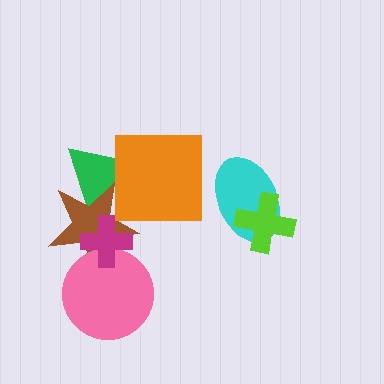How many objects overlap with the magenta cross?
2 objects overlap with the magenta cross.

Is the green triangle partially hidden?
Yes, it is partially covered by another shape.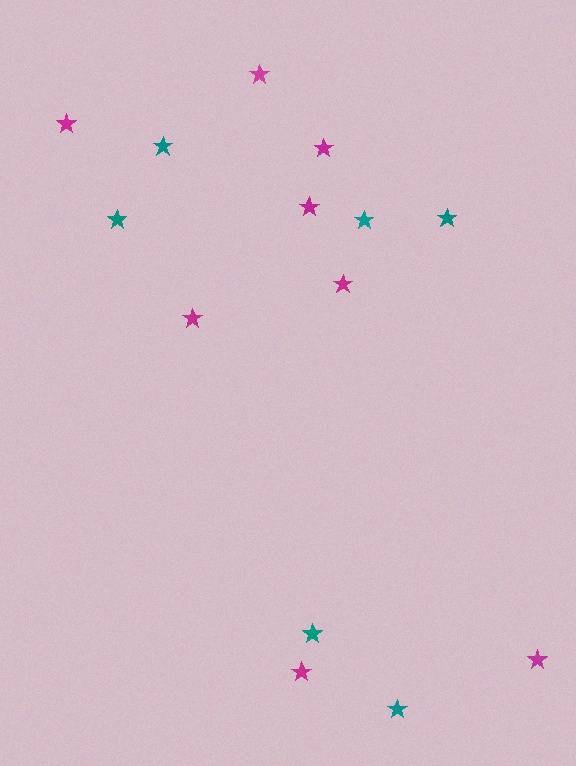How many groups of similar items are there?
There are 2 groups: one group of magenta stars (8) and one group of teal stars (6).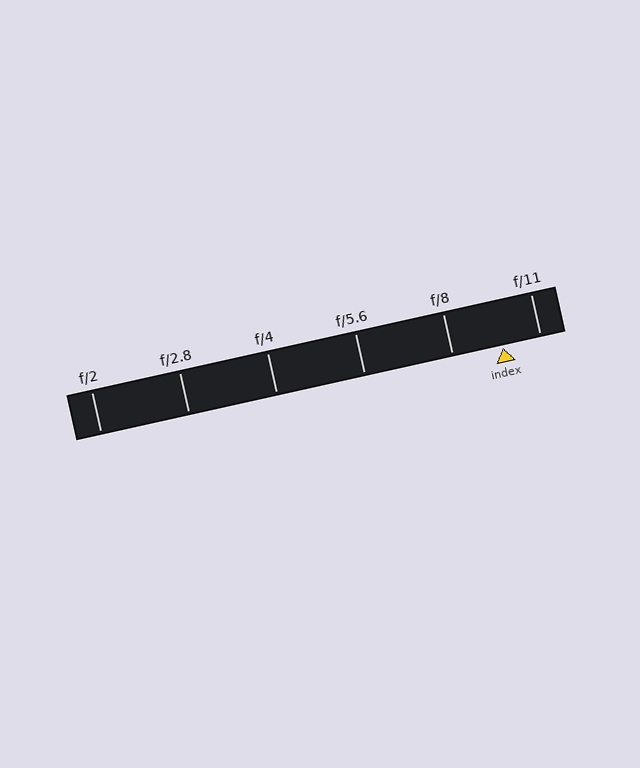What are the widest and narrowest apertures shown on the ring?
The widest aperture shown is f/2 and the narrowest is f/11.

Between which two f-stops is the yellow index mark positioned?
The index mark is between f/8 and f/11.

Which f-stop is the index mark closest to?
The index mark is closest to f/11.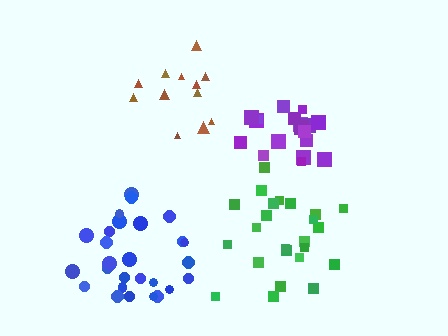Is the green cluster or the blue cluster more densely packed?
Blue.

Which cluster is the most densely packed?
Purple.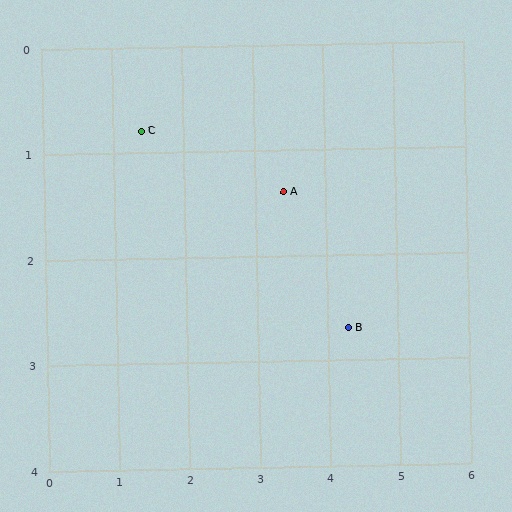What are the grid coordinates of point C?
Point C is at approximately (1.4, 0.8).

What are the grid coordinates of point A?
Point A is at approximately (3.4, 1.4).